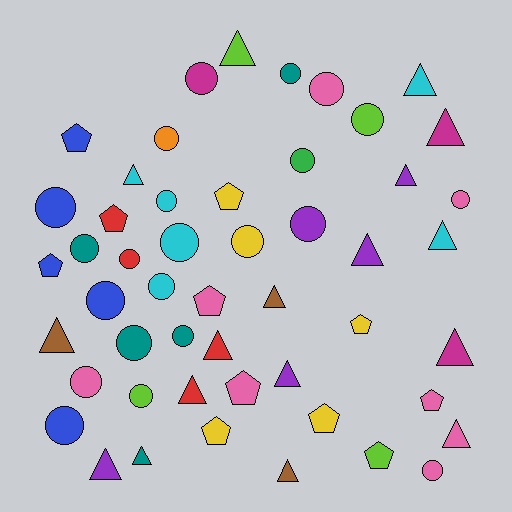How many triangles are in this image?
There are 17 triangles.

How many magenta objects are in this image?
There are 3 magenta objects.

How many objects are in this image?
There are 50 objects.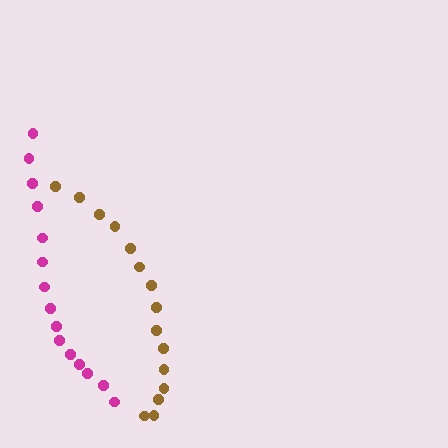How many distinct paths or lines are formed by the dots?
There are 2 distinct paths.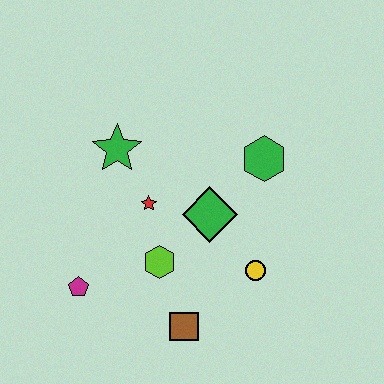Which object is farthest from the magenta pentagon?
The green hexagon is farthest from the magenta pentagon.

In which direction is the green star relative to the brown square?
The green star is above the brown square.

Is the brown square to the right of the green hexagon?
No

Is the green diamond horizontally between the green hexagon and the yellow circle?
No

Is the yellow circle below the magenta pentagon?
No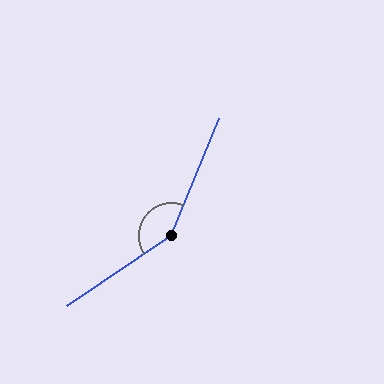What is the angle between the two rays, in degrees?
Approximately 146 degrees.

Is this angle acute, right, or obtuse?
It is obtuse.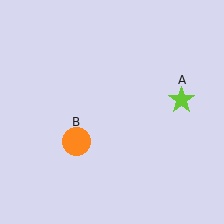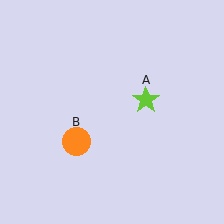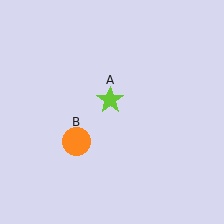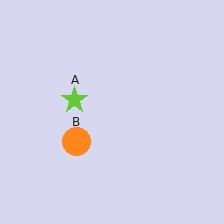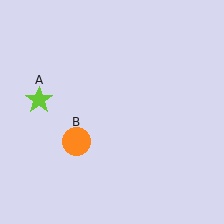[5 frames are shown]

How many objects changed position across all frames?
1 object changed position: lime star (object A).